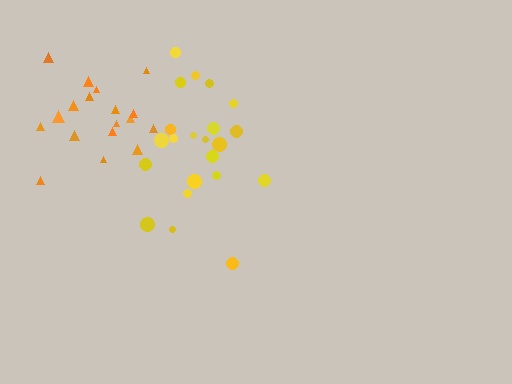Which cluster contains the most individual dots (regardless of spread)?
Yellow (22).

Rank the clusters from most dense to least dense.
orange, yellow.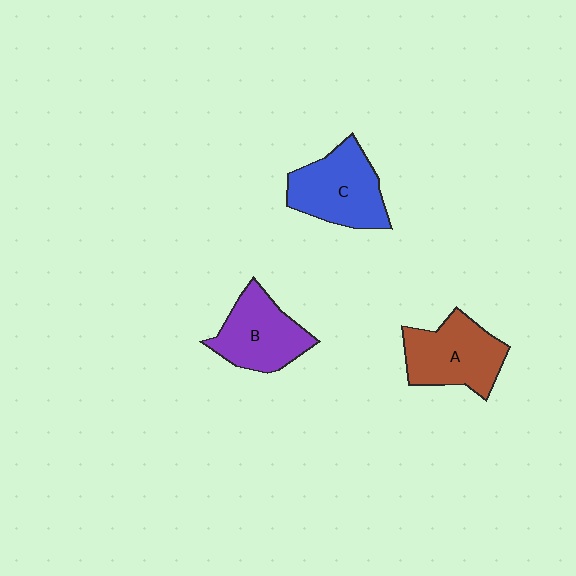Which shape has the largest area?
Shape C (blue).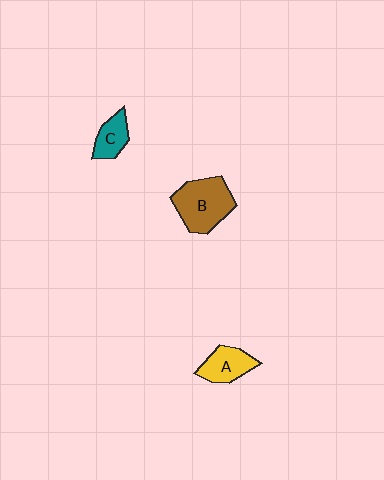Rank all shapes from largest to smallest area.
From largest to smallest: B (brown), A (yellow), C (teal).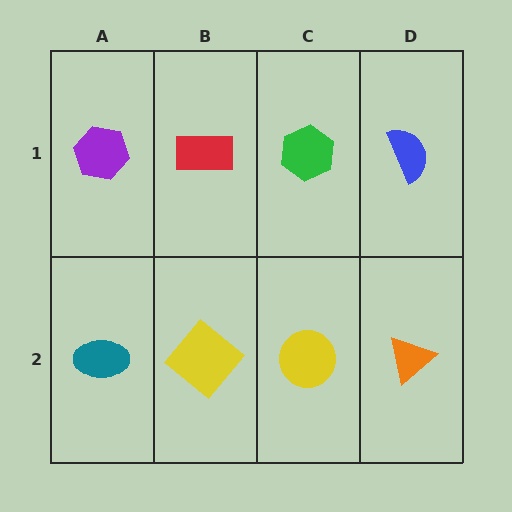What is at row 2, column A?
A teal ellipse.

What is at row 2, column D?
An orange triangle.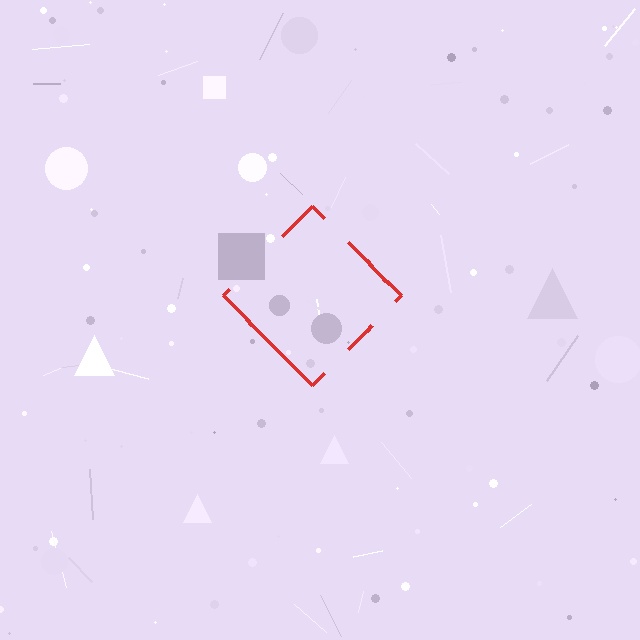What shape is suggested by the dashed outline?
The dashed outline suggests a diamond.